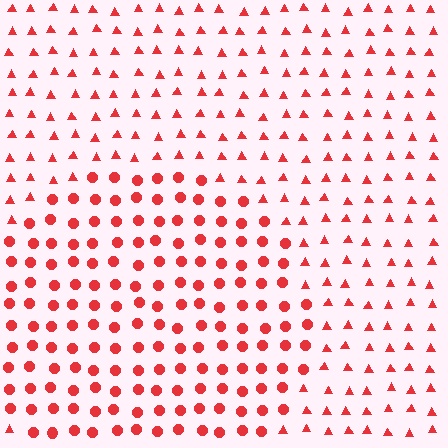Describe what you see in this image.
The image is filled with small red elements arranged in a uniform grid. A circle-shaped region contains circles, while the surrounding area contains triangles. The boundary is defined purely by the change in element shape.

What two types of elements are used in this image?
The image uses circles inside the circle region and triangles outside it.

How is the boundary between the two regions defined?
The boundary is defined by a change in element shape: circles inside vs. triangles outside. All elements share the same color and spacing.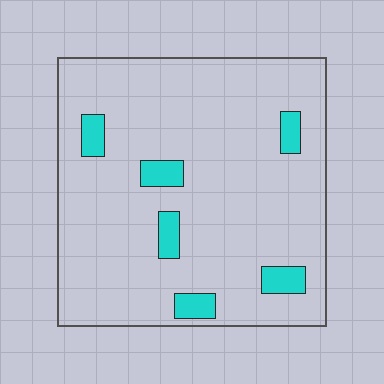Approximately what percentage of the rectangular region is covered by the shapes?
Approximately 10%.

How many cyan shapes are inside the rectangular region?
6.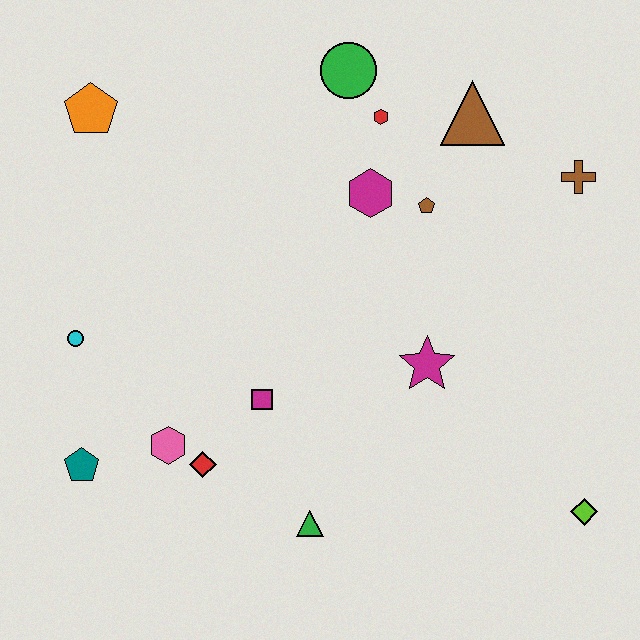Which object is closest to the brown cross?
The brown triangle is closest to the brown cross.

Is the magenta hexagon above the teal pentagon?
Yes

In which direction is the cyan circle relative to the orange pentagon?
The cyan circle is below the orange pentagon.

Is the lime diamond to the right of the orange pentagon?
Yes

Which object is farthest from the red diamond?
The brown cross is farthest from the red diamond.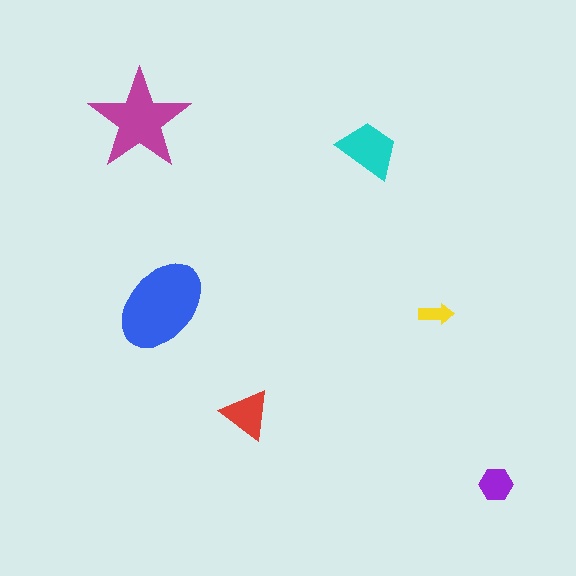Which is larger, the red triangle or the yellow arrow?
The red triangle.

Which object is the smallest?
The yellow arrow.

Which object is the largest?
The blue ellipse.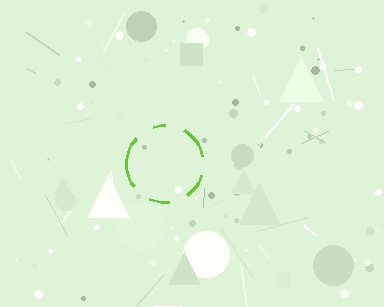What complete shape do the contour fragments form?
The contour fragments form a circle.